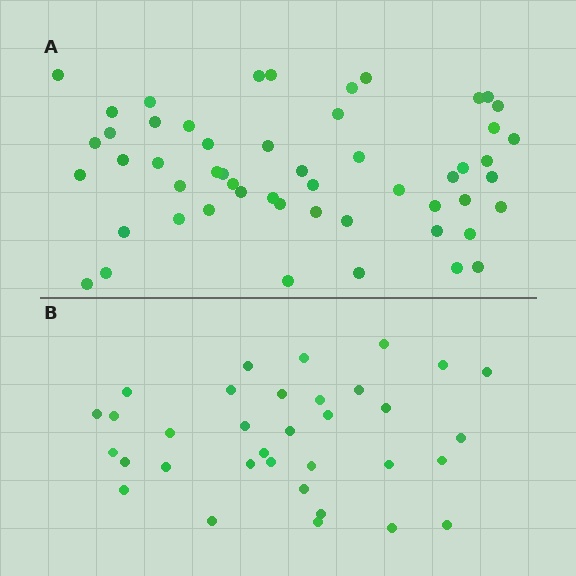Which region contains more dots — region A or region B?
Region A (the top region) has more dots.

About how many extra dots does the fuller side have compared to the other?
Region A has approximately 20 more dots than region B.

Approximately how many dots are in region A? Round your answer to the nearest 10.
About 50 dots. (The exact count is 53, which rounds to 50.)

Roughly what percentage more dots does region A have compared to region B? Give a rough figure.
About 55% more.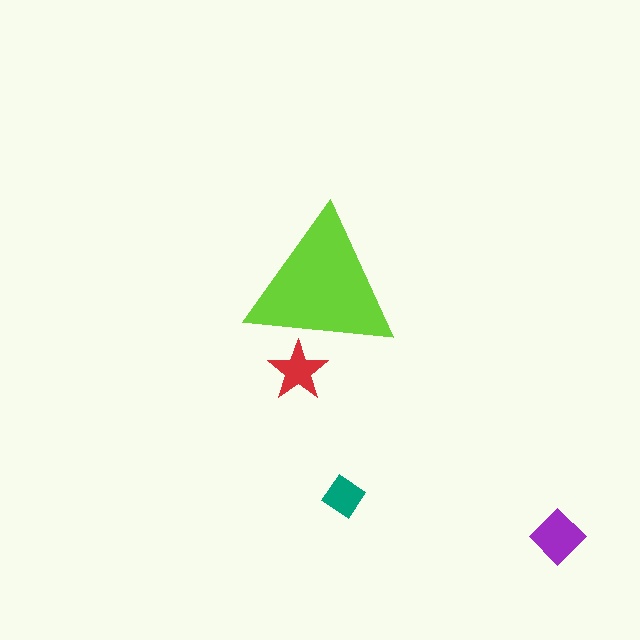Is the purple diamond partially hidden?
No, the purple diamond is fully visible.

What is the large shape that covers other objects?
A lime triangle.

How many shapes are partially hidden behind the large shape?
1 shape is partially hidden.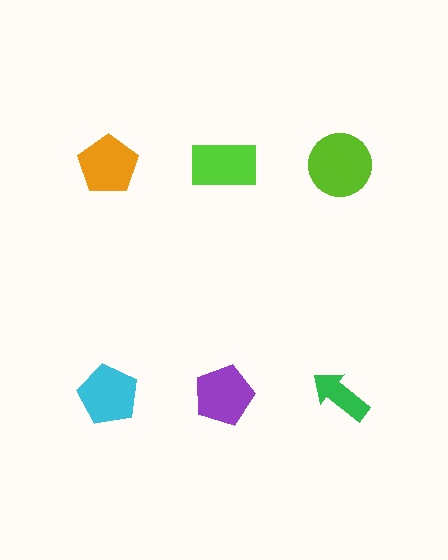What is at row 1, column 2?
A lime rectangle.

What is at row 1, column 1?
An orange pentagon.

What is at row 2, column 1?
A cyan pentagon.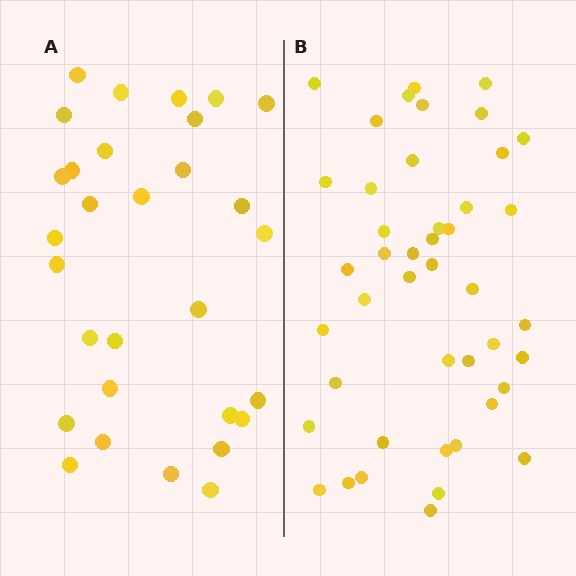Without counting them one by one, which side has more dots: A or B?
Region B (the right region) has more dots.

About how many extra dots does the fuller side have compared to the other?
Region B has approximately 15 more dots than region A.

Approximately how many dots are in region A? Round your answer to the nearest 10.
About 30 dots.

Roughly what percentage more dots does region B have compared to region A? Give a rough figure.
About 45% more.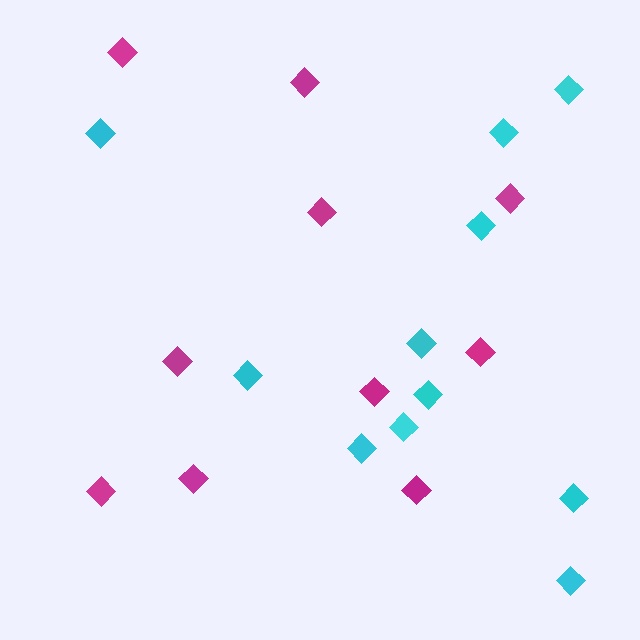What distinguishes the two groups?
There are 2 groups: one group of cyan diamonds (11) and one group of magenta diamonds (10).